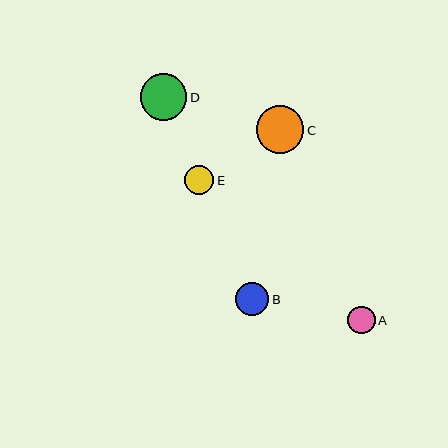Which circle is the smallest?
Circle A is the smallest with a size of approximately 27 pixels.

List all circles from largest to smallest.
From largest to smallest: C, D, B, E, A.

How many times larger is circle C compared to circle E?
Circle C is approximately 1.6 times the size of circle E.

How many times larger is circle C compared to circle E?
Circle C is approximately 1.6 times the size of circle E.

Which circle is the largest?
Circle C is the largest with a size of approximately 47 pixels.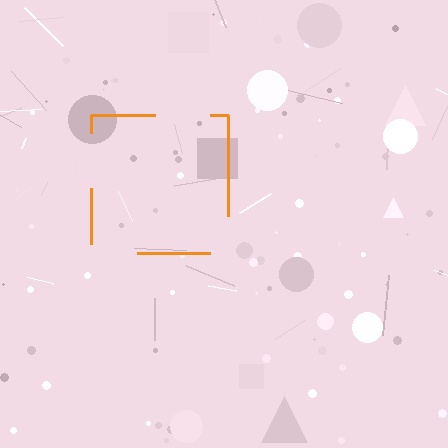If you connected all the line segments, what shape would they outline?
They would outline a square.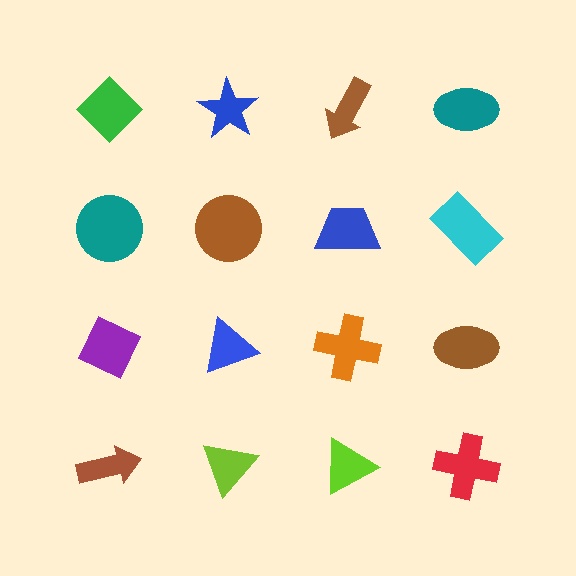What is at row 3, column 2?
A blue triangle.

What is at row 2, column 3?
A blue trapezoid.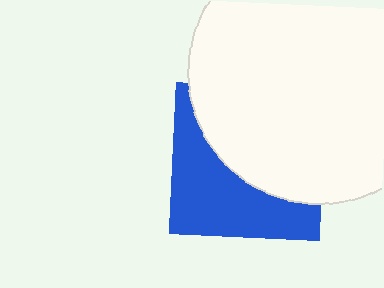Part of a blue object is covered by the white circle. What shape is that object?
It is a square.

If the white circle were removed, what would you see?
You would see the complete blue square.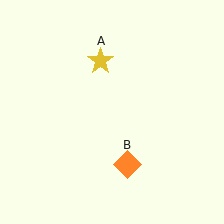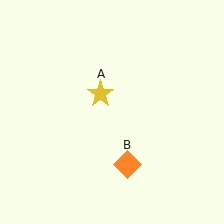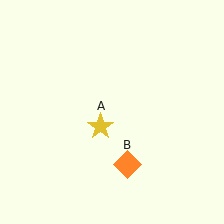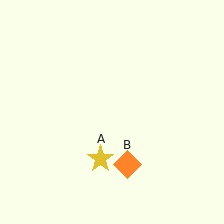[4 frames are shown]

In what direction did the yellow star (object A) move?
The yellow star (object A) moved down.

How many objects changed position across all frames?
1 object changed position: yellow star (object A).